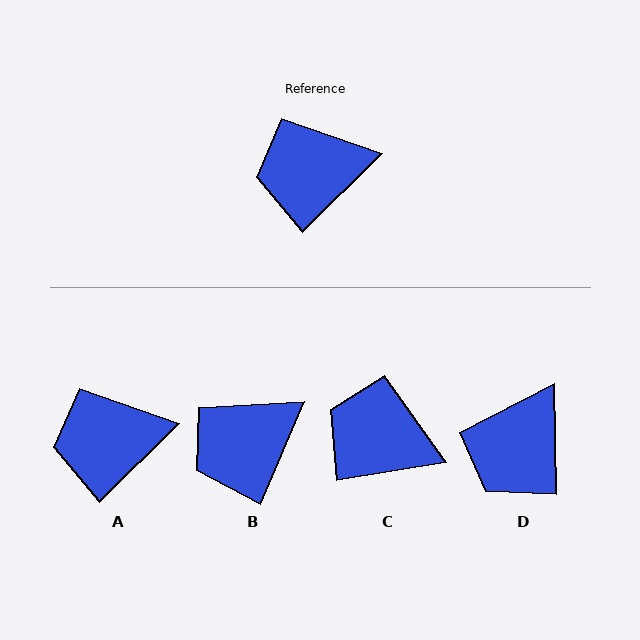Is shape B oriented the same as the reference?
No, it is off by about 22 degrees.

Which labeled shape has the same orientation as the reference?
A.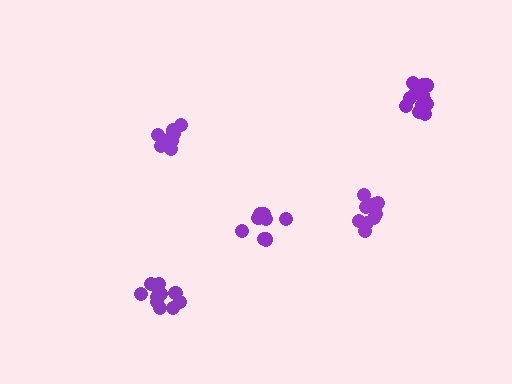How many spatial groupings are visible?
There are 5 spatial groupings.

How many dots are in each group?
Group 1: 11 dots, Group 2: 12 dots, Group 3: 12 dots, Group 4: 9 dots, Group 5: 8 dots (52 total).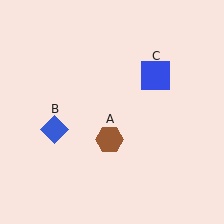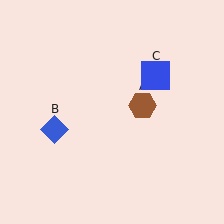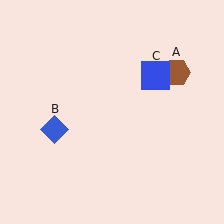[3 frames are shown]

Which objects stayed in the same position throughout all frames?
Blue diamond (object B) and blue square (object C) remained stationary.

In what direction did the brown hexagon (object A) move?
The brown hexagon (object A) moved up and to the right.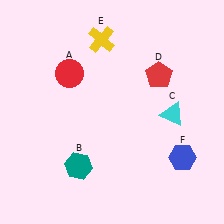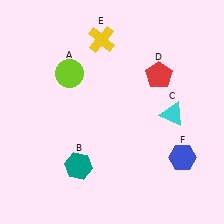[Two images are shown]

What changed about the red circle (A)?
In Image 1, A is red. In Image 2, it changed to lime.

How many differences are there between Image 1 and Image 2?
There is 1 difference between the two images.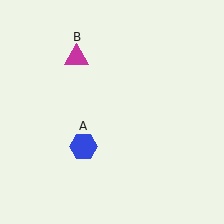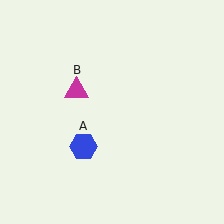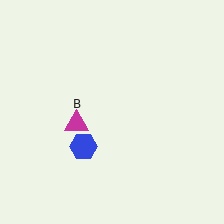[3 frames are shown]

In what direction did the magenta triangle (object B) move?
The magenta triangle (object B) moved down.